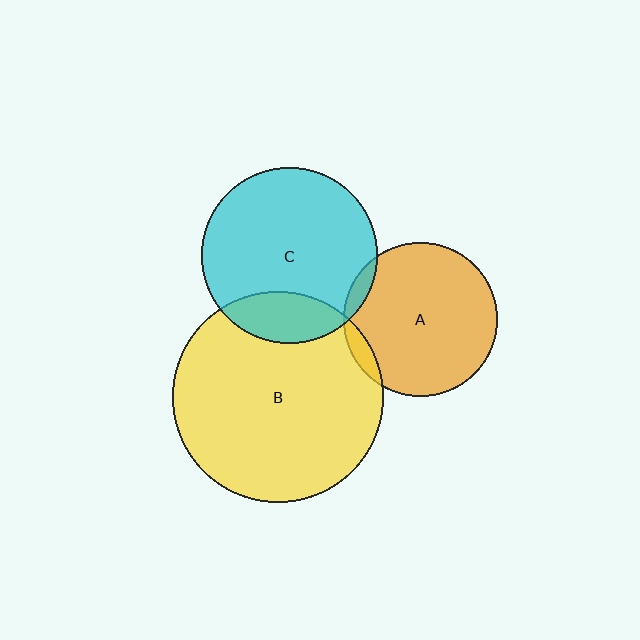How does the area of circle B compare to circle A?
Approximately 1.9 times.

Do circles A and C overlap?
Yes.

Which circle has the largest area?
Circle B (yellow).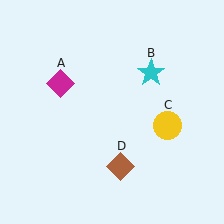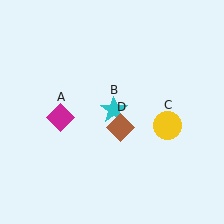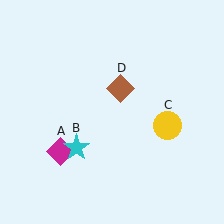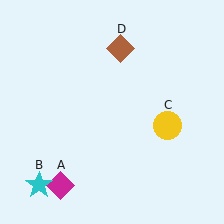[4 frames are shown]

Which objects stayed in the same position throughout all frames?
Yellow circle (object C) remained stationary.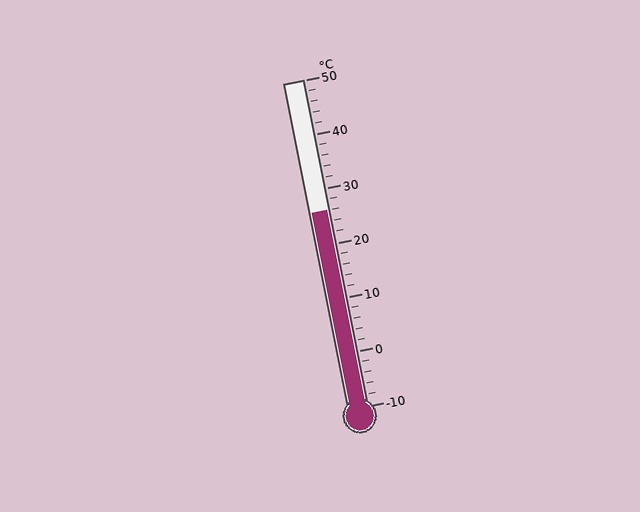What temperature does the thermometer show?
The thermometer shows approximately 26°C.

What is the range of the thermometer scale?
The thermometer scale ranges from -10°C to 50°C.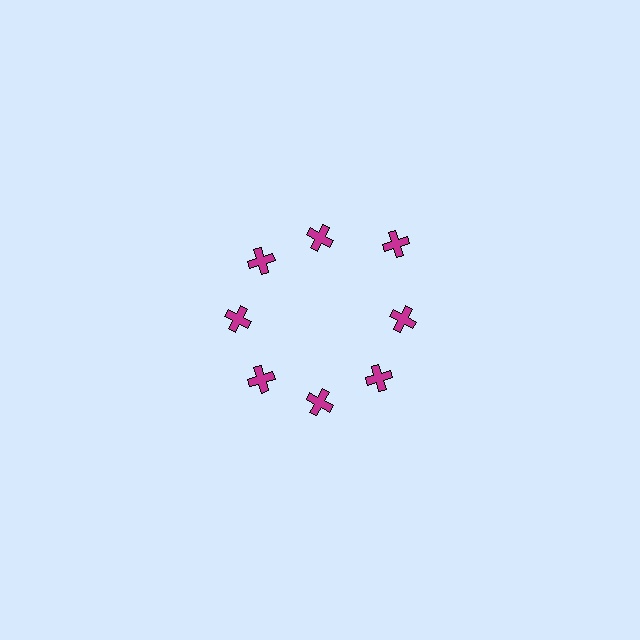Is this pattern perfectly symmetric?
No. The 8 magenta crosses are arranged in a ring, but one element near the 2 o'clock position is pushed outward from the center, breaking the 8-fold rotational symmetry.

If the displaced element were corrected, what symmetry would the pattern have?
It would have 8-fold rotational symmetry — the pattern would map onto itself every 45 degrees.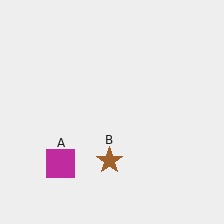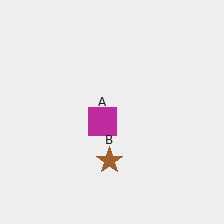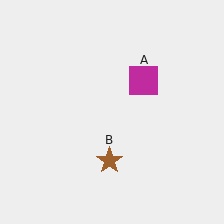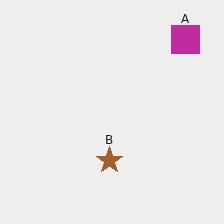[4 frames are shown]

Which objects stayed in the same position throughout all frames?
Brown star (object B) remained stationary.